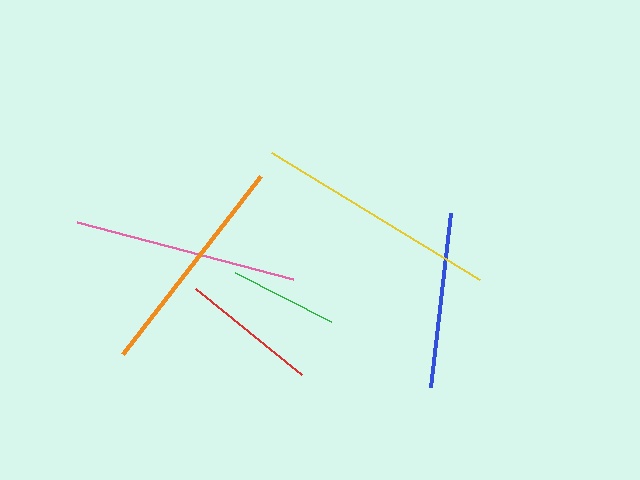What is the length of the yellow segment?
The yellow segment is approximately 243 pixels long.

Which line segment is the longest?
The yellow line is the longest at approximately 243 pixels.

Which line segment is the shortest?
The green line is the shortest at approximately 107 pixels.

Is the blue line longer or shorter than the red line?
The blue line is longer than the red line.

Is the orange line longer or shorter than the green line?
The orange line is longer than the green line.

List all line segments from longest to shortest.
From longest to shortest: yellow, orange, pink, blue, red, green.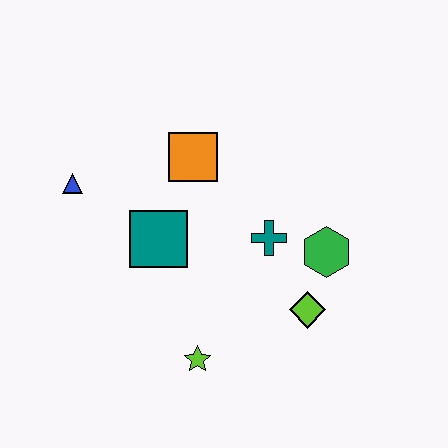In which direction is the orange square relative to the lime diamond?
The orange square is above the lime diamond.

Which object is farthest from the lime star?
The blue triangle is farthest from the lime star.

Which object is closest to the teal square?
The orange square is closest to the teal square.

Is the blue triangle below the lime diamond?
No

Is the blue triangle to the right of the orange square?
No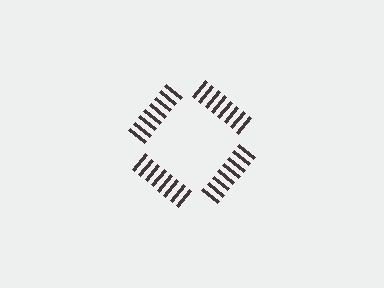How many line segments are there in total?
32 — 8 along each of the 4 edges.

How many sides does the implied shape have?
4 sides — the line-ends trace a square.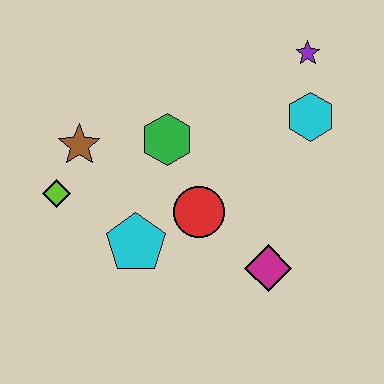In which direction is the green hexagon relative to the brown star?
The green hexagon is to the right of the brown star.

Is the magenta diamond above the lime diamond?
No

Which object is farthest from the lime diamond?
The purple star is farthest from the lime diamond.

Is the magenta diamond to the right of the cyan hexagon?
No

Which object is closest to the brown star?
The lime diamond is closest to the brown star.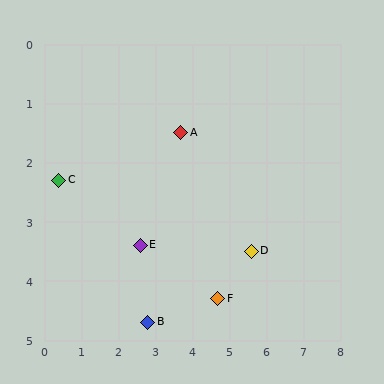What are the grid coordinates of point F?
Point F is at approximately (4.7, 4.3).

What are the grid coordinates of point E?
Point E is at approximately (2.6, 3.4).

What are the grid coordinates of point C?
Point C is at approximately (0.4, 2.3).